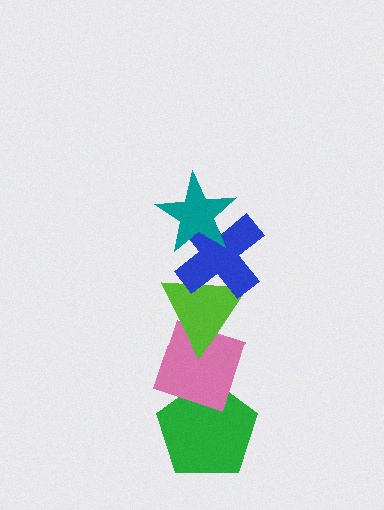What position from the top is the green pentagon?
The green pentagon is 5th from the top.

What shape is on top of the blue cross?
The teal star is on top of the blue cross.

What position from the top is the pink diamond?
The pink diamond is 4th from the top.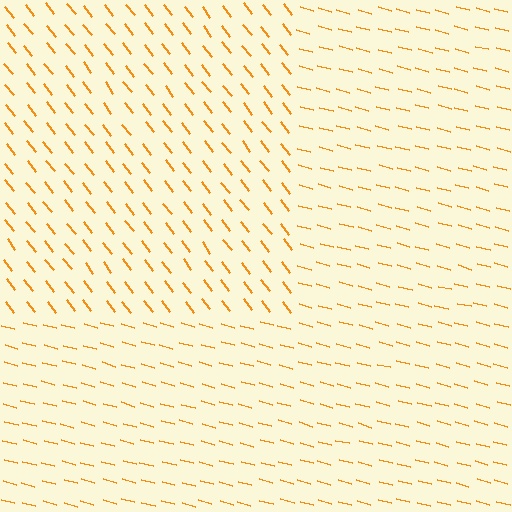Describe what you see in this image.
The image is filled with small orange line segments. A rectangle region in the image has lines oriented differently from the surrounding lines, creating a visible texture boundary.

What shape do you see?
I see a rectangle.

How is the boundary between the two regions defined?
The boundary is defined purely by a change in line orientation (approximately 38 degrees difference). All lines are the same color and thickness.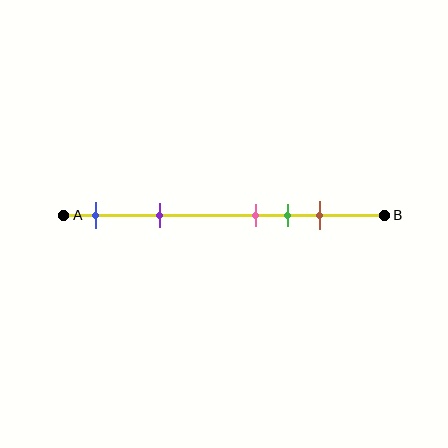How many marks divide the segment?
There are 5 marks dividing the segment.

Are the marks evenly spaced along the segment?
No, the marks are not evenly spaced.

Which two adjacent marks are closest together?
The pink and green marks are the closest adjacent pair.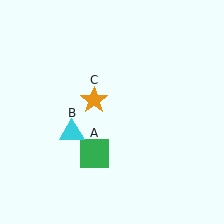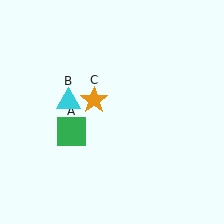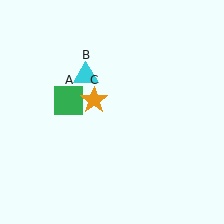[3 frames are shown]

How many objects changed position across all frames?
2 objects changed position: green square (object A), cyan triangle (object B).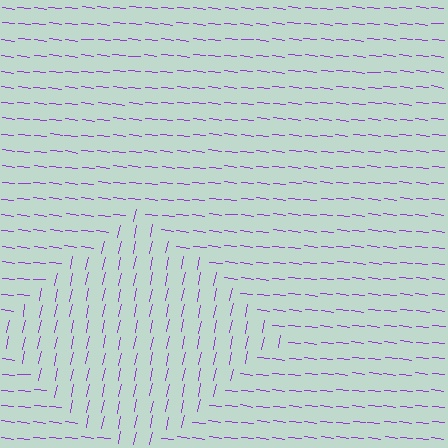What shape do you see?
I see a diamond.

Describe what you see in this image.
The image is filled with small purple line segments. A diamond region in the image has lines oriented differently from the surrounding lines, creating a visible texture boundary.